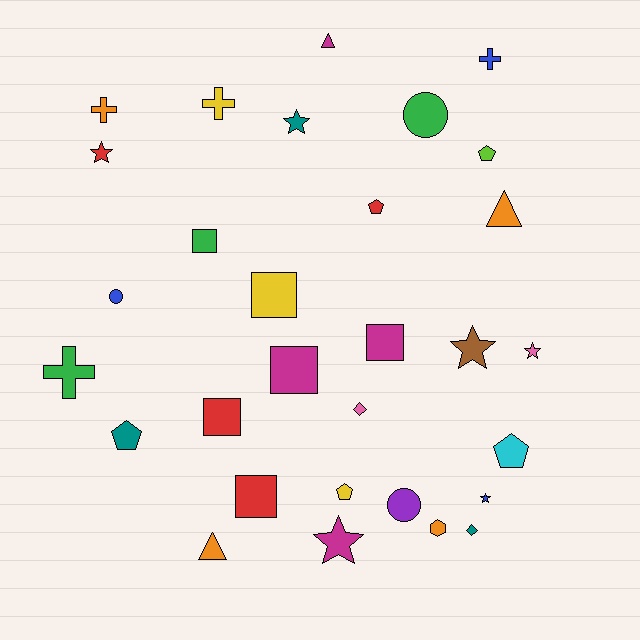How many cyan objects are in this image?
There is 1 cyan object.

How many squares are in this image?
There are 6 squares.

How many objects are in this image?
There are 30 objects.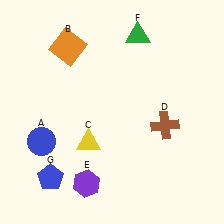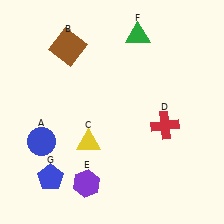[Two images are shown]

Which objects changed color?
B changed from orange to brown. D changed from brown to red.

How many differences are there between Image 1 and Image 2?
There are 2 differences between the two images.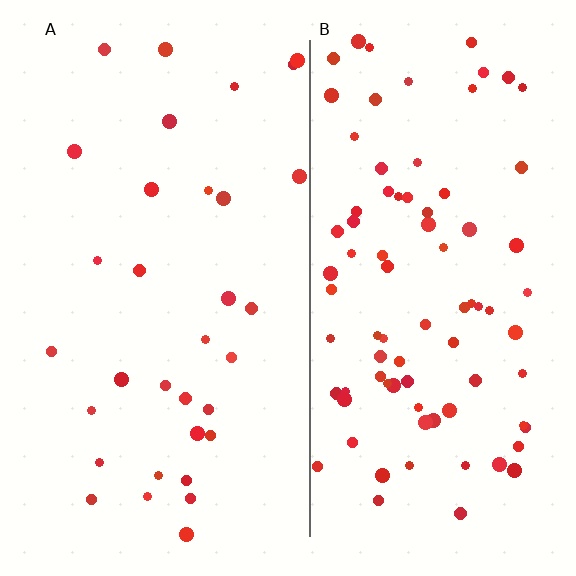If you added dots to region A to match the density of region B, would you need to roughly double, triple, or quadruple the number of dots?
Approximately triple.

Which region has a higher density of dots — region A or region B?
B (the right).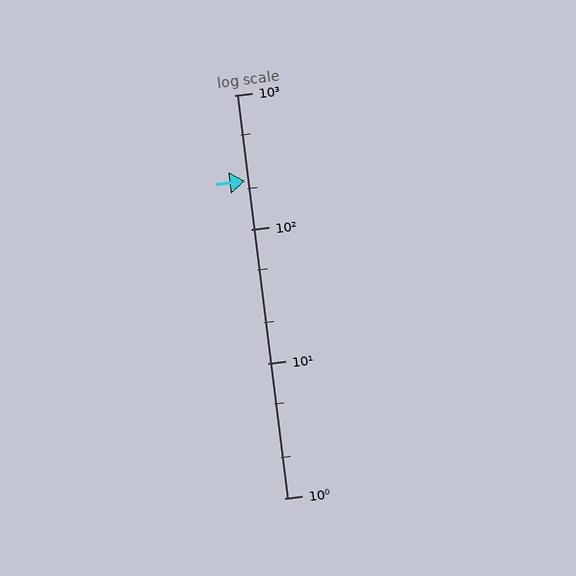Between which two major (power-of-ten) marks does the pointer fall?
The pointer is between 100 and 1000.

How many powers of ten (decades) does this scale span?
The scale spans 3 decades, from 1 to 1000.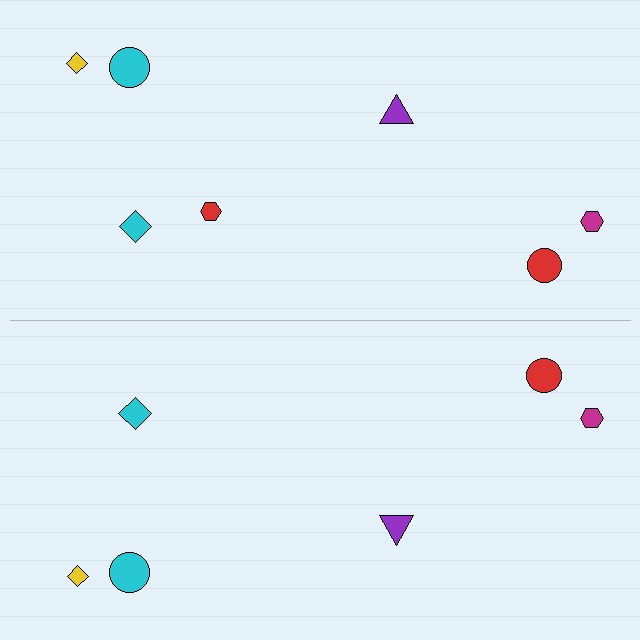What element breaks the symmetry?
A red hexagon is missing from the bottom side.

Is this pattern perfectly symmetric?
No, the pattern is not perfectly symmetric. A red hexagon is missing from the bottom side.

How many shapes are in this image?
There are 13 shapes in this image.